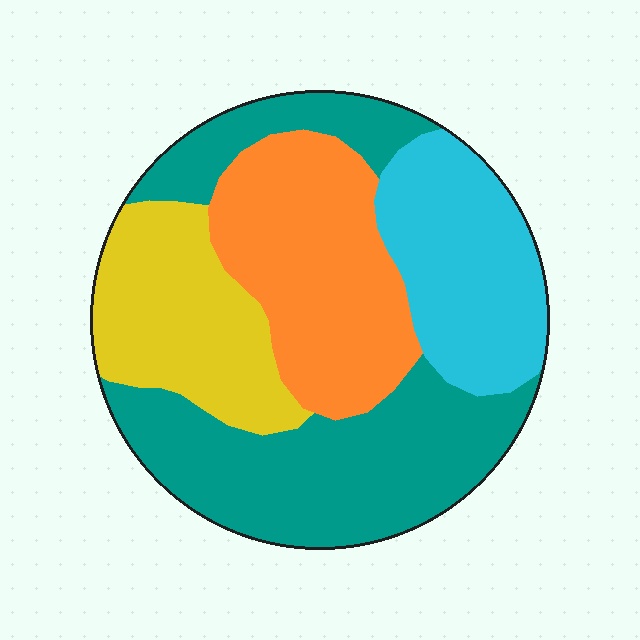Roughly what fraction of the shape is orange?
Orange covers 24% of the shape.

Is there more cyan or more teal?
Teal.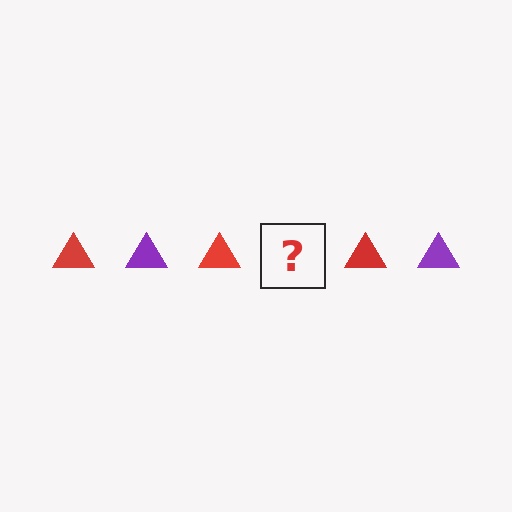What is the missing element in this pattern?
The missing element is a purple triangle.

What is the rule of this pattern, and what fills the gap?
The rule is that the pattern cycles through red, purple triangles. The gap should be filled with a purple triangle.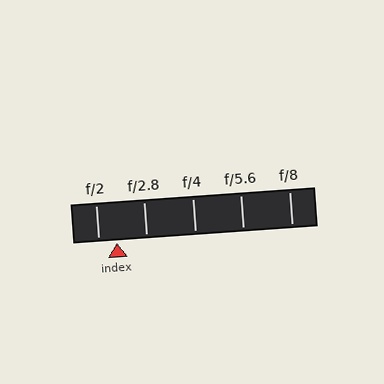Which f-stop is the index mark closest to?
The index mark is closest to f/2.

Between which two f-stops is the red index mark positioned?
The index mark is between f/2 and f/2.8.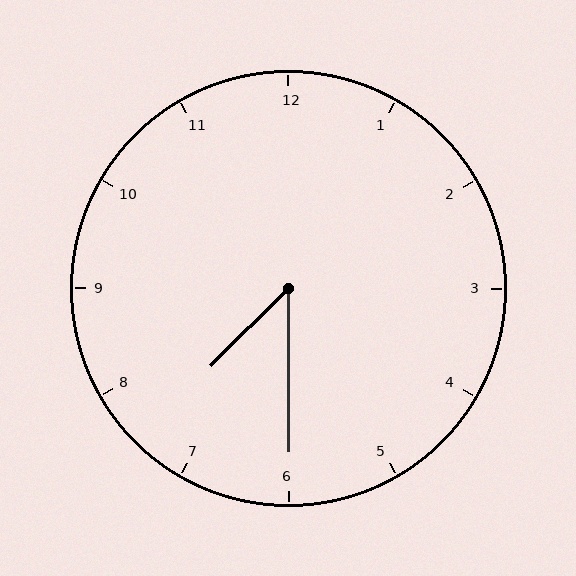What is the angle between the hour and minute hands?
Approximately 45 degrees.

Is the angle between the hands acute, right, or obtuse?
It is acute.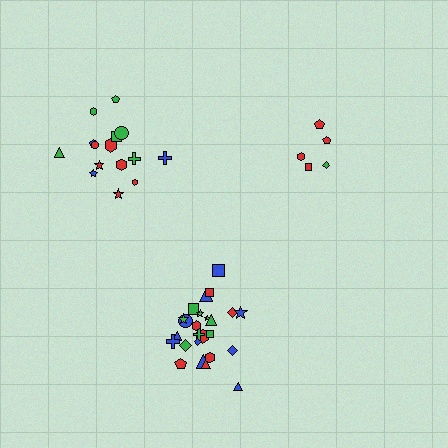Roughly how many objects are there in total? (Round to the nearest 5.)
Roughly 45 objects in total.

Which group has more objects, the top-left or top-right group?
The top-left group.